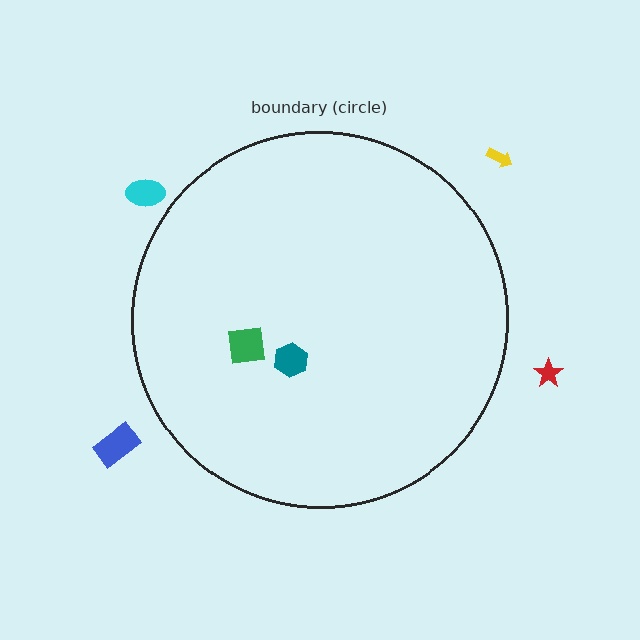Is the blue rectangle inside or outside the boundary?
Outside.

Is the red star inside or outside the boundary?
Outside.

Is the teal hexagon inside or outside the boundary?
Inside.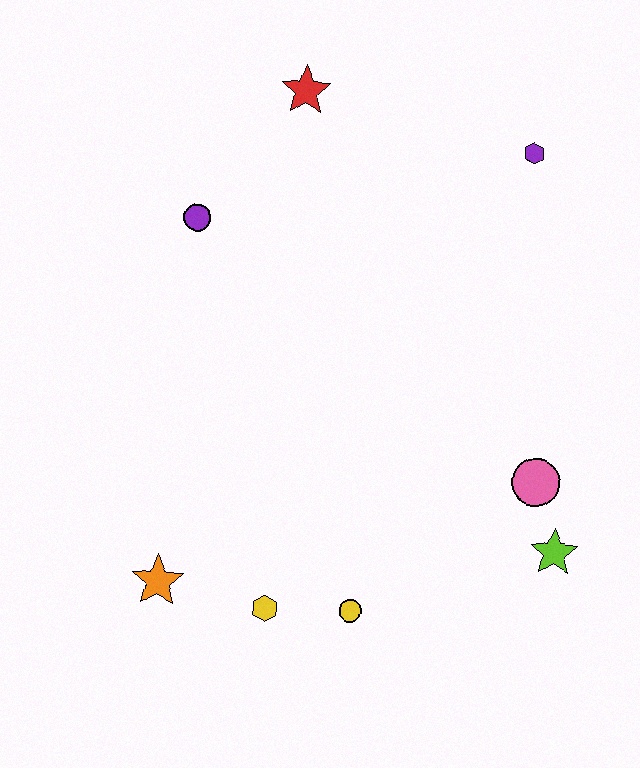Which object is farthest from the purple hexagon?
The orange star is farthest from the purple hexagon.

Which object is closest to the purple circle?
The red star is closest to the purple circle.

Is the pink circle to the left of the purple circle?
No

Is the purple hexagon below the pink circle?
No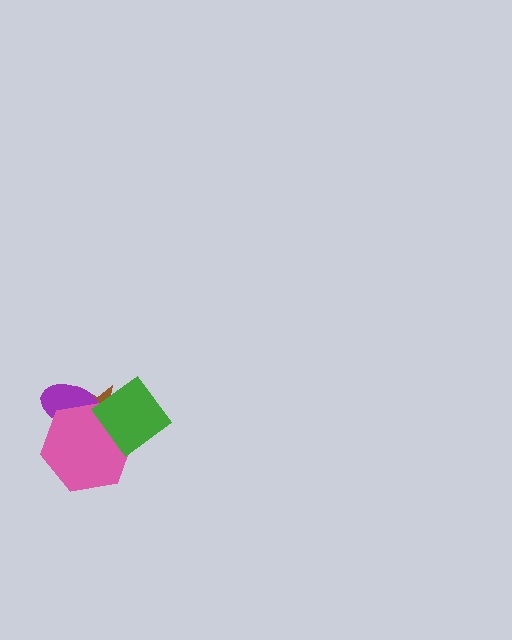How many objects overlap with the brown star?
3 objects overlap with the brown star.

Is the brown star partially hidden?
Yes, it is partially covered by another shape.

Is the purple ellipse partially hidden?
Yes, it is partially covered by another shape.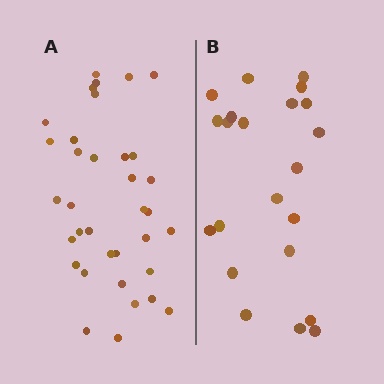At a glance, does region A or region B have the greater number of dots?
Region A (the left region) has more dots.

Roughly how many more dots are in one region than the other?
Region A has approximately 15 more dots than region B.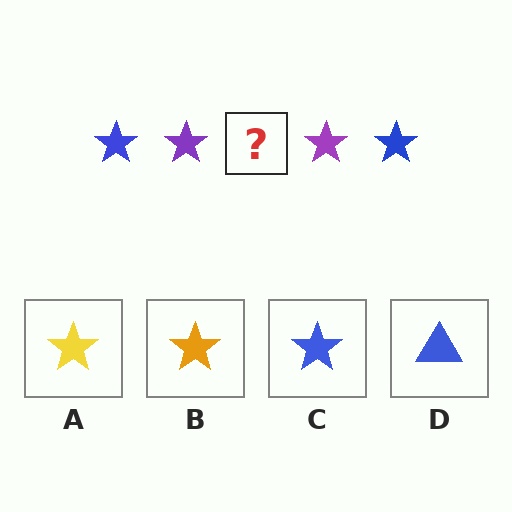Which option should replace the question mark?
Option C.